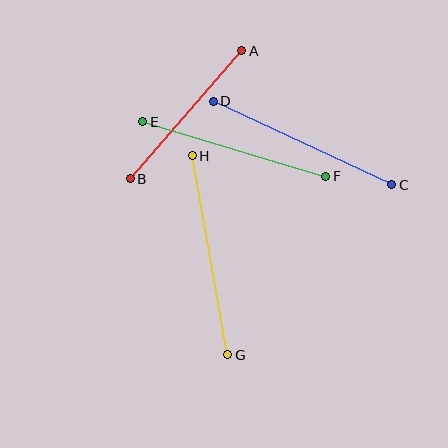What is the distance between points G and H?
The distance is approximately 202 pixels.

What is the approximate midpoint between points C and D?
The midpoint is at approximately (302, 143) pixels.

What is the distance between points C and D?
The distance is approximately 197 pixels.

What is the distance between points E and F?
The distance is approximately 191 pixels.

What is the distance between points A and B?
The distance is approximately 170 pixels.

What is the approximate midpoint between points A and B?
The midpoint is at approximately (186, 115) pixels.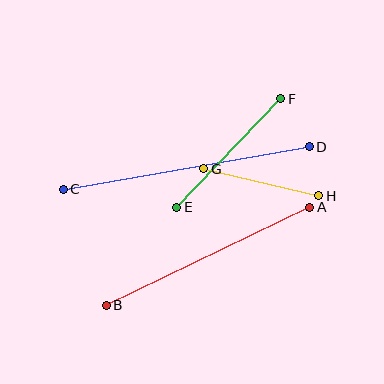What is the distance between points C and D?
The distance is approximately 250 pixels.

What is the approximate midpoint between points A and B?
The midpoint is at approximately (208, 256) pixels.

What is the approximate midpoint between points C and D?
The midpoint is at approximately (186, 168) pixels.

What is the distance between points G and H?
The distance is approximately 118 pixels.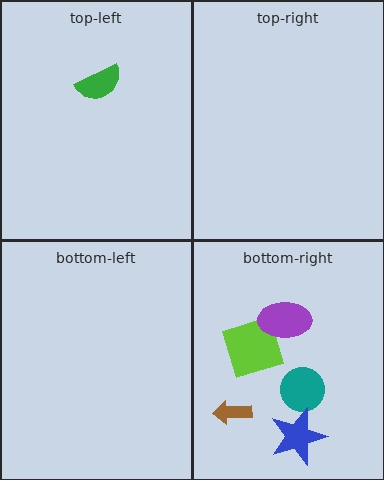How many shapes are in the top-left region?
1.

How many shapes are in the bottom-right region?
5.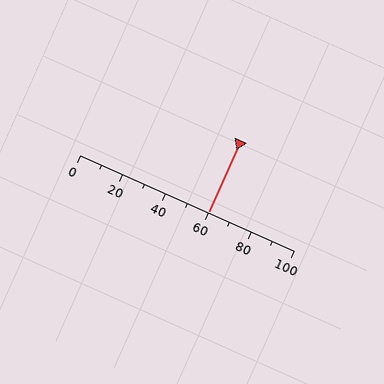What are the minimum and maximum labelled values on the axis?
The axis runs from 0 to 100.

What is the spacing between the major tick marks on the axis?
The major ticks are spaced 20 apart.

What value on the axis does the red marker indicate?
The marker indicates approximately 60.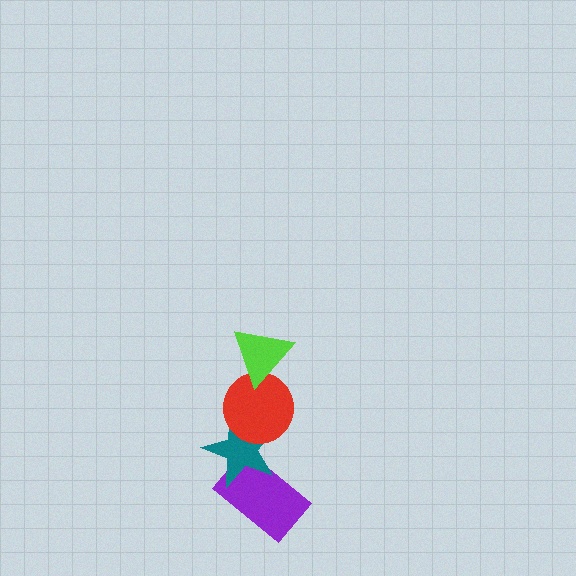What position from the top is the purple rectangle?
The purple rectangle is 4th from the top.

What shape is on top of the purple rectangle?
The teal star is on top of the purple rectangle.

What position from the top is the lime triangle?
The lime triangle is 1st from the top.